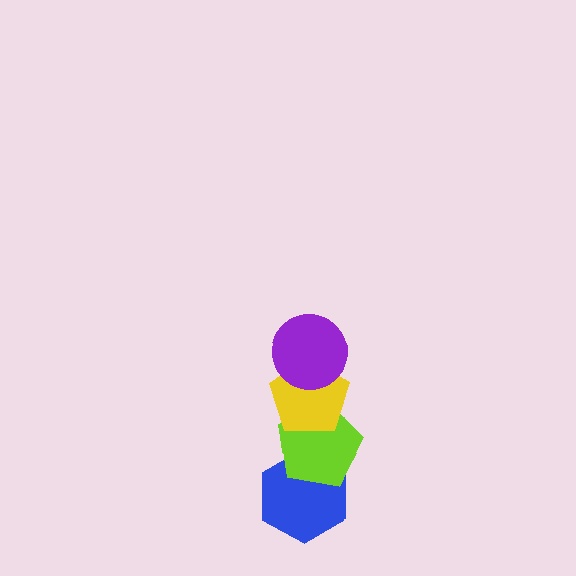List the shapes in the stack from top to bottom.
From top to bottom: the purple circle, the yellow pentagon, the lime pentagon, the blue hexagon.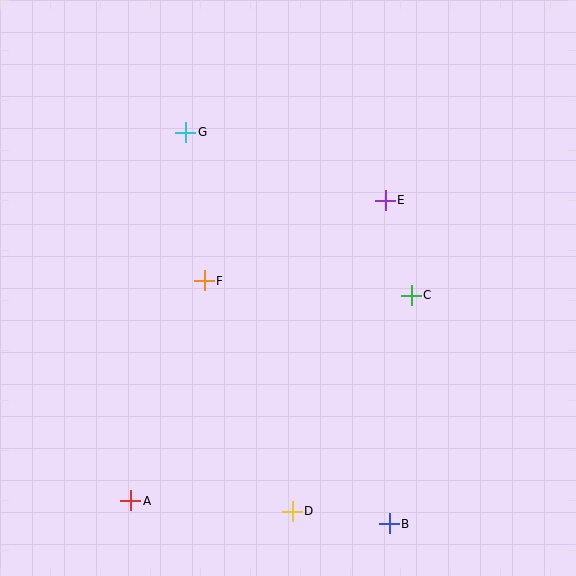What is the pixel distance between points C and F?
The distance between C and F is 207 pixels.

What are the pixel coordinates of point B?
Point B is at (389, 524).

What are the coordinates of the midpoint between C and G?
The midpoint between C and G is at (298, 214).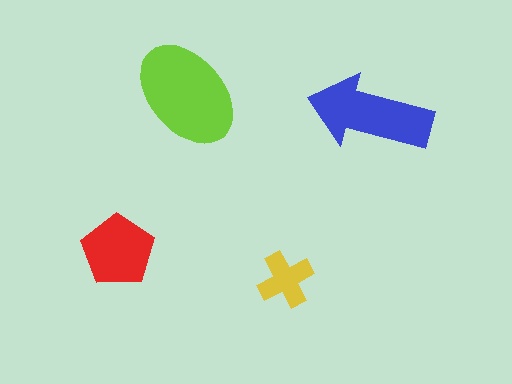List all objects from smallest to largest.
The yellow cross, the red pentagon, the blue arrow, the lime ellipse.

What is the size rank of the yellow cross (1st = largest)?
4th.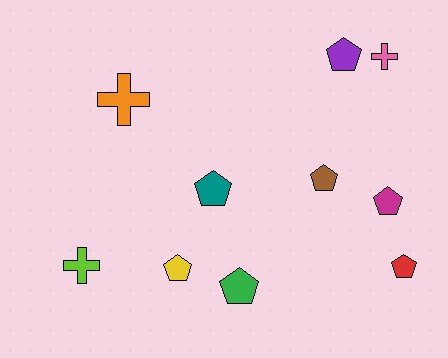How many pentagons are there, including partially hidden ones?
There are 7 pentagons.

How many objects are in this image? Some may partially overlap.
There are 10 objects.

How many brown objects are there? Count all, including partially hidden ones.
There is 1 brown object.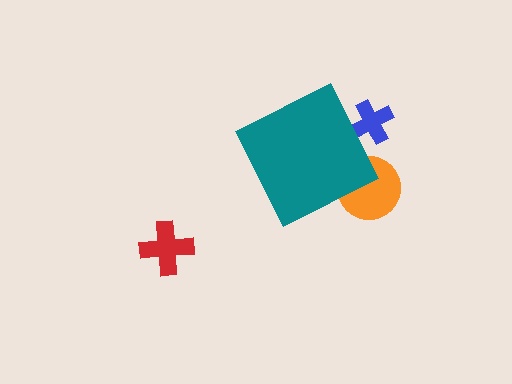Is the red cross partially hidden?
No, the red cross is fully visible.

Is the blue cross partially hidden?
Yes, the blue cross is partially hidden behind the teal diamond.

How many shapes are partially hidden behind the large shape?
2 shapes are partially hidden.